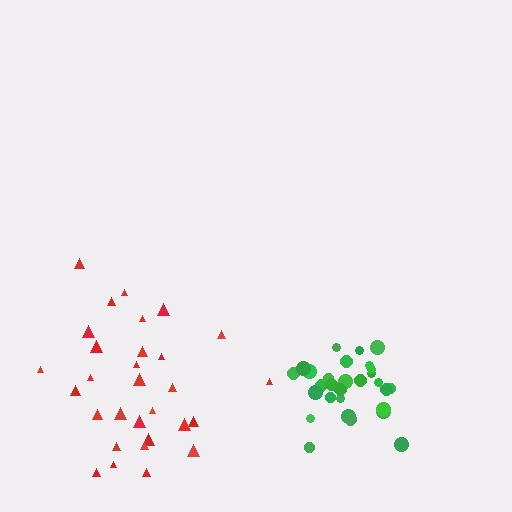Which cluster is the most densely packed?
Green.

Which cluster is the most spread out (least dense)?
Red.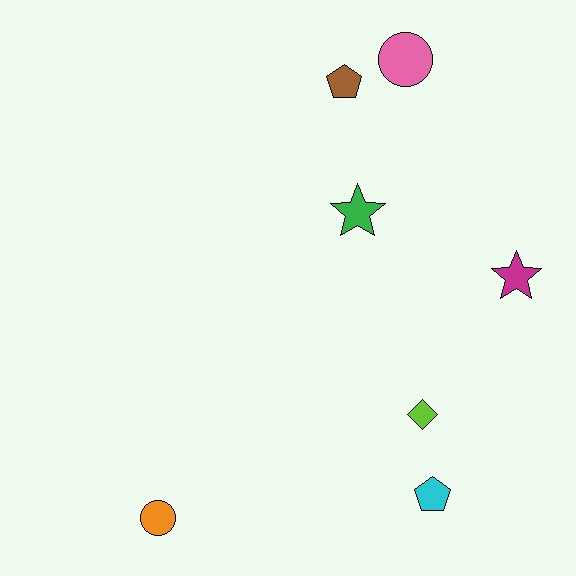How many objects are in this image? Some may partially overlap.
There are 7 objects.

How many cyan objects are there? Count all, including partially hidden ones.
There is 1 cyan object.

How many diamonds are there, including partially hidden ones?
There is 1 diamond.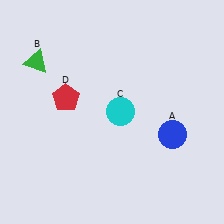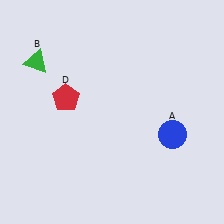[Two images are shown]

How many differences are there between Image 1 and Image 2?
There is 1 difference between the two images.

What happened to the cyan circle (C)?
The cyan circle (C) was removed in Image 2. It was in the top-right area of Image 1.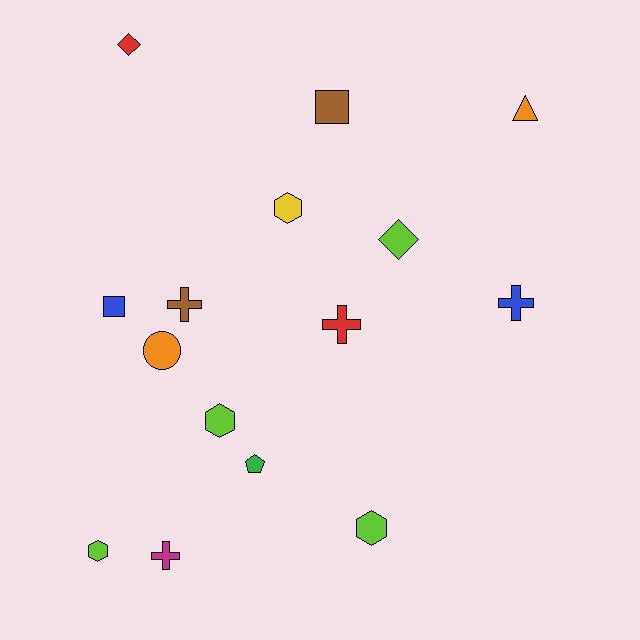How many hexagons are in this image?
There are 4 hexagons.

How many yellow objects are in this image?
There is 1 yellow object.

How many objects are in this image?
There are 15 objects.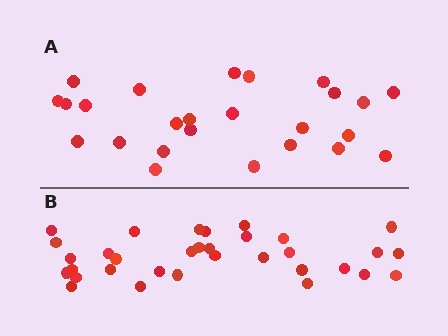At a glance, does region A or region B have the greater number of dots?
Region B (the bottom region) has more dots.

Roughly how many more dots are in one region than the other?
Region B has roughly 8 or so more dots than region A.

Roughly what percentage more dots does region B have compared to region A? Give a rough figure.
About 30% more.